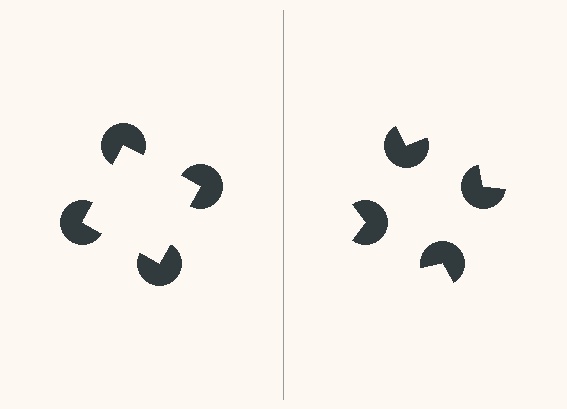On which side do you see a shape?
An illusory square appears on the left side. On the right side the wedge cuts are rotated, so no coherent shape forms.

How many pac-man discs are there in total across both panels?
8 — 4 on each side.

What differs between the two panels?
The pac-man discs are positioned identically on both sides; only the wedge orientations differ. On the left they align to a square; on the right they are misaligned.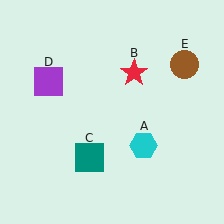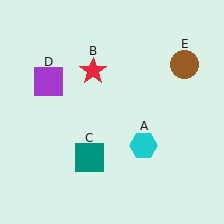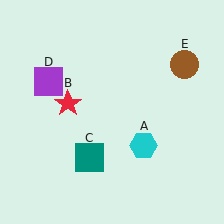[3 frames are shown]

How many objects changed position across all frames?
1 object changed position: red star (object B).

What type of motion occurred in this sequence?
The red star (object B) rotated counterclockwise around the center of the scene.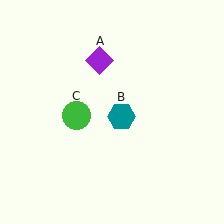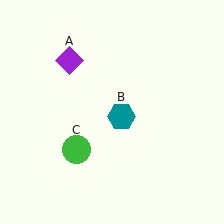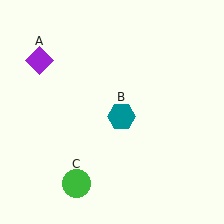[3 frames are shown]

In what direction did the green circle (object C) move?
The green circle (object C) moved down.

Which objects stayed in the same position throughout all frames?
Teal hexagon (object B) remained stationary.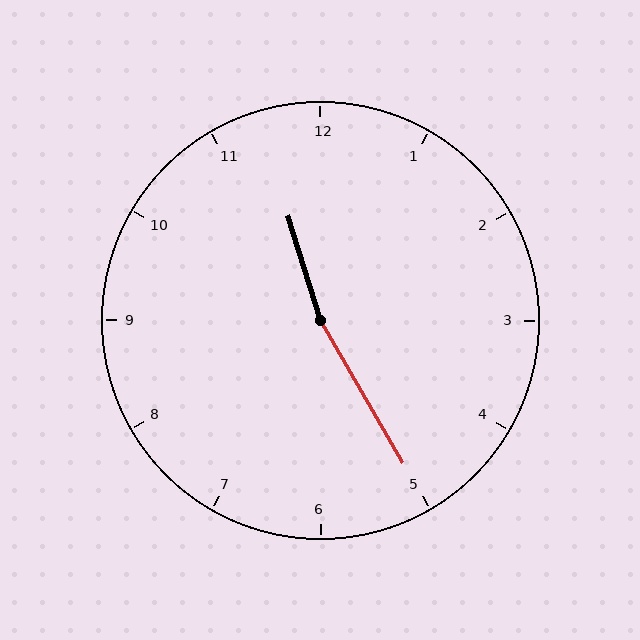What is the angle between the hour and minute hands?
Approximately 168 degrees.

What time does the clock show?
11:25.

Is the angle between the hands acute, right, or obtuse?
It is obtuse.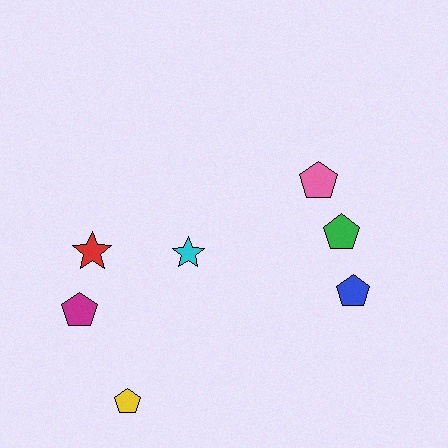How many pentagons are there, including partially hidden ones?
There are 5 pentagons.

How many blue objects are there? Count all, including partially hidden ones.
There is 1 blue object.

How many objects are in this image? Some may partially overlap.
There are 7 objects.